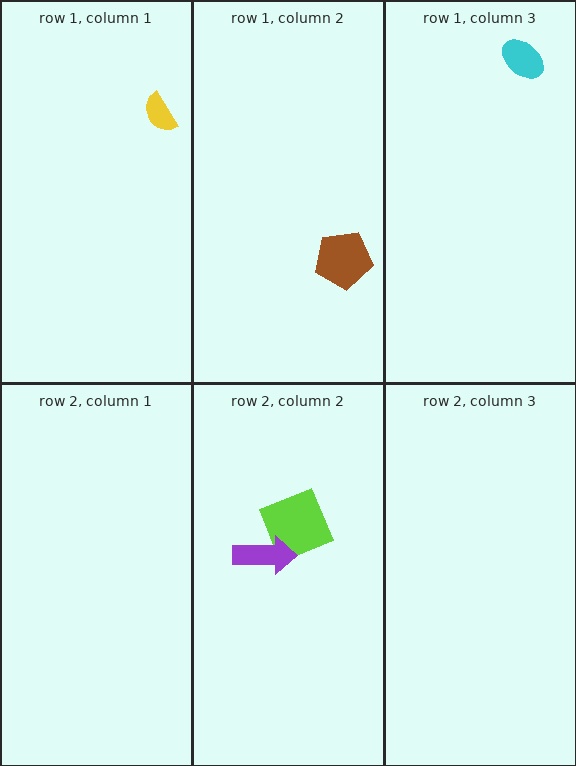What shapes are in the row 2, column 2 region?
The lime square, the purple arrow.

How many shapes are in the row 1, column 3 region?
1.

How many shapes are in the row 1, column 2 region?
1.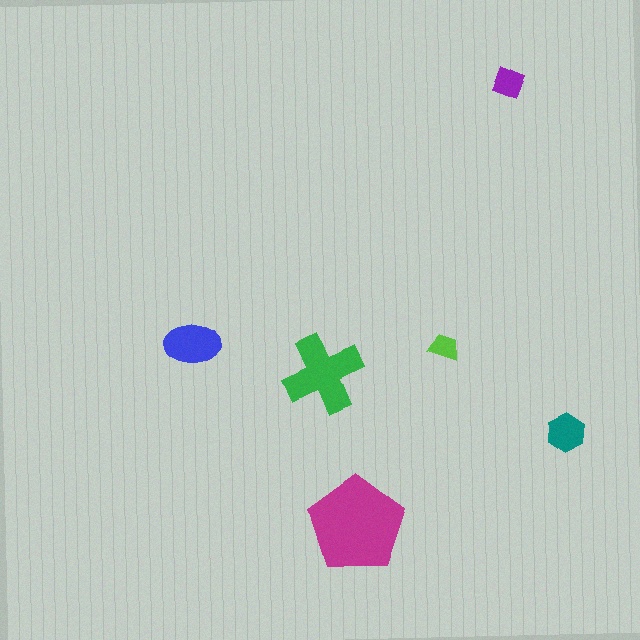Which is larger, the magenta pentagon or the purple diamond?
The magenta pentagon.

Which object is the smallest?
The lime trapezoid.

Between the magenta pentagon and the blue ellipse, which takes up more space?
The magenta pentagon.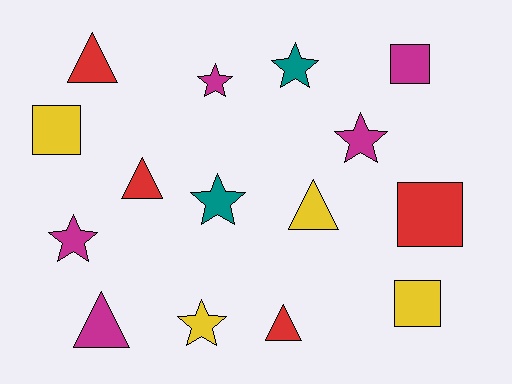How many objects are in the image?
There are 15 objects.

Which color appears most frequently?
Magenta, with 5 objects.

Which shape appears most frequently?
Star, with 6 objects.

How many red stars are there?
There are no red stars.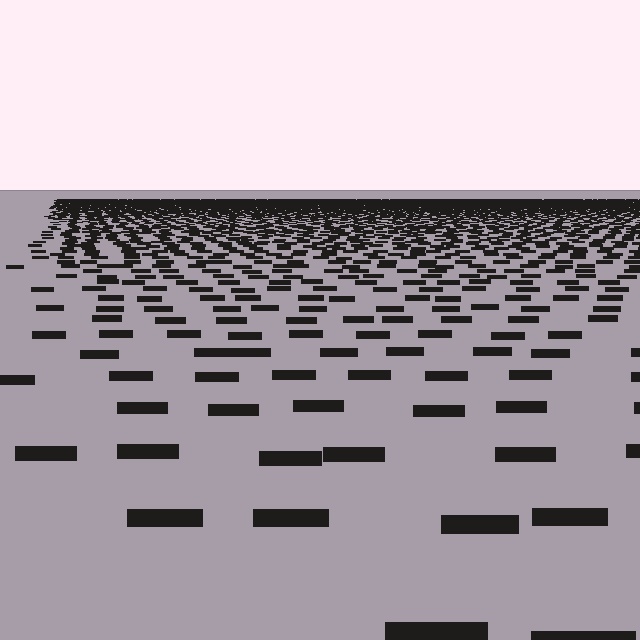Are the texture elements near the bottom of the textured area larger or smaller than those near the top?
Larger. Near the bottom, elements are closer to the viewer and appear at a bigger on-screen size.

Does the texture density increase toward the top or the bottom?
Density increases toward the top.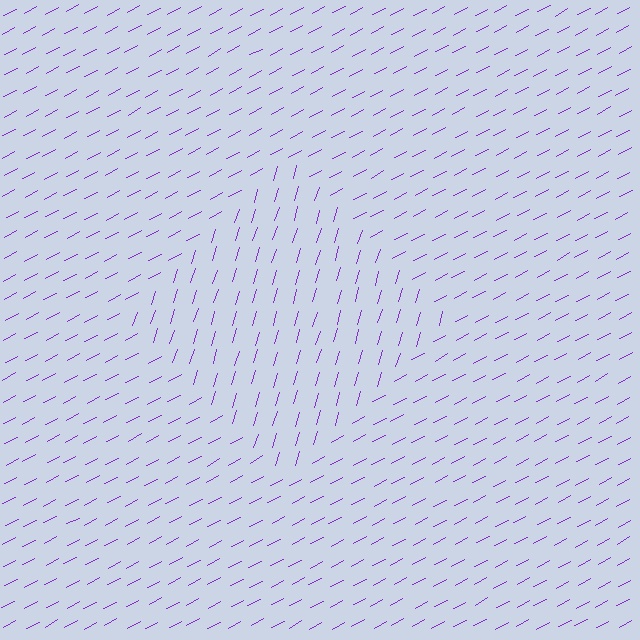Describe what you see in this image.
The image is filled with small purple line segments. A diamond region in the image has lines oriented differently from the surrounding lines, creating a visible texture boundary.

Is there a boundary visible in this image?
Yes, there is a texture boundary formed by a change in line orientation.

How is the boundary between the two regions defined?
The boundary is defined purely by a change in line orientation (approximately 45 degrees difference). All lines are the same color and thickness.